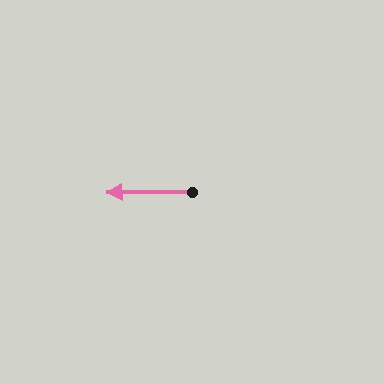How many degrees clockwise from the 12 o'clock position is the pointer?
Approximately 270 degrees.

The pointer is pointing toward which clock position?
Roughly 9 o'clock.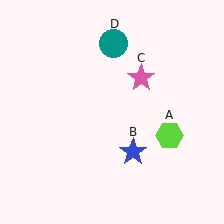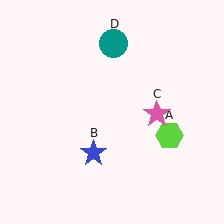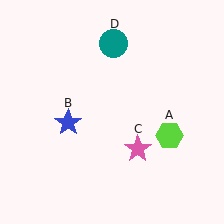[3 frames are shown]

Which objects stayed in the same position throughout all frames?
Lime hexagon (object A) and teal circle (object D) remained stationary.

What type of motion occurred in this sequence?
The blue star (object B), pink star (object C) rotated clockwise around the center of the scene.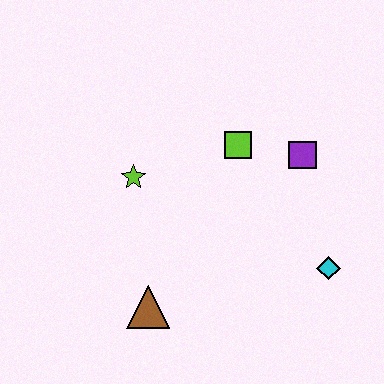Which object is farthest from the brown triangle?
The purple square is farthest from the brown triangle.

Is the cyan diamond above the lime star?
No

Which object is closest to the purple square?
The lime square is closest to the purple square.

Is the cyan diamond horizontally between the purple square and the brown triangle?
No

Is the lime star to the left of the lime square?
Yes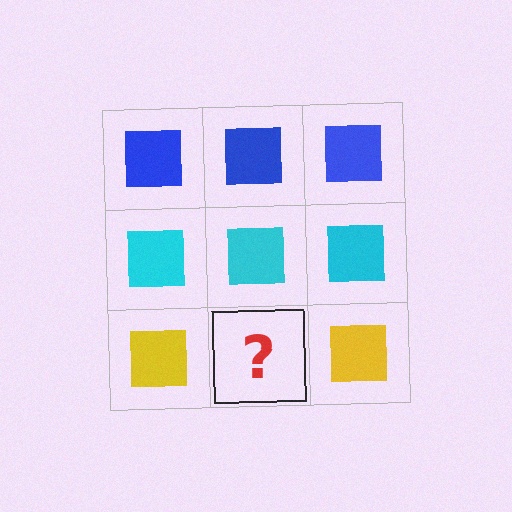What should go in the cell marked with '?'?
The missing cell should contain a yellow square.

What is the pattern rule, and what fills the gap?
The rule is that each row has a consistent color. The gap should be filled with a yellow square.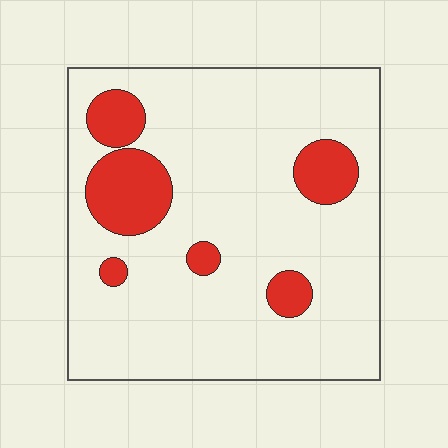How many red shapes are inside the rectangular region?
6.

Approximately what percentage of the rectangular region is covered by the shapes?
Approximately 15%.